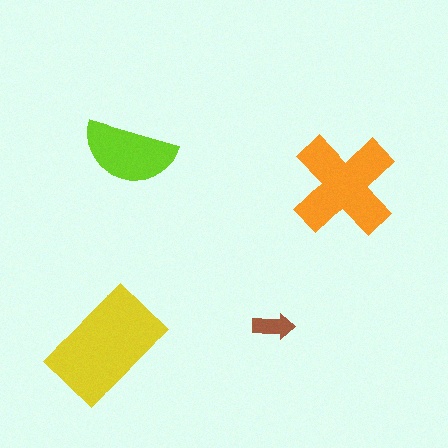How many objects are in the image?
There are 4 objects in the image.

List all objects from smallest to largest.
The brown arrow, the lime semicircle, the orange cross, the yellow rectangle.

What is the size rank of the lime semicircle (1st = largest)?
3rd.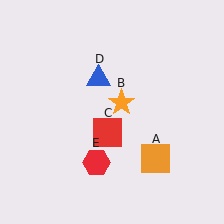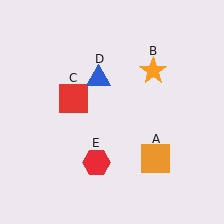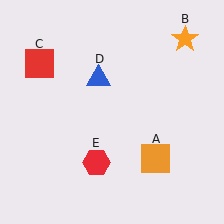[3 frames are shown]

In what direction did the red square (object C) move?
The red square (object C) moved up and to the left.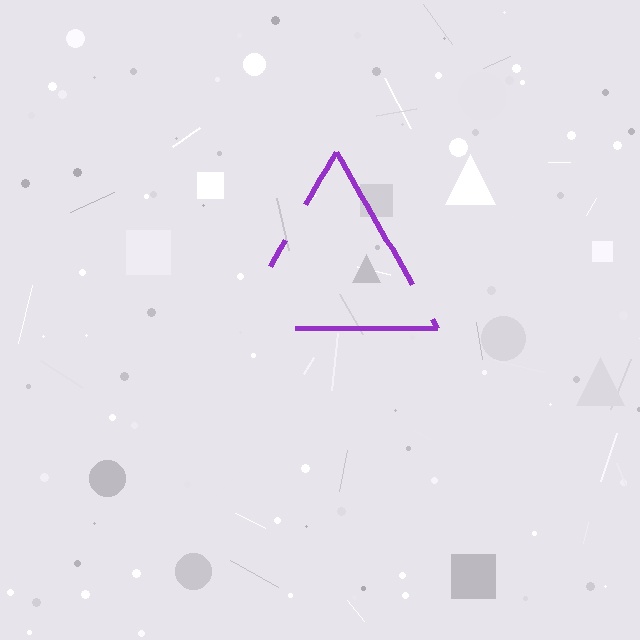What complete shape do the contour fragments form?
The contour fragments form a triangle.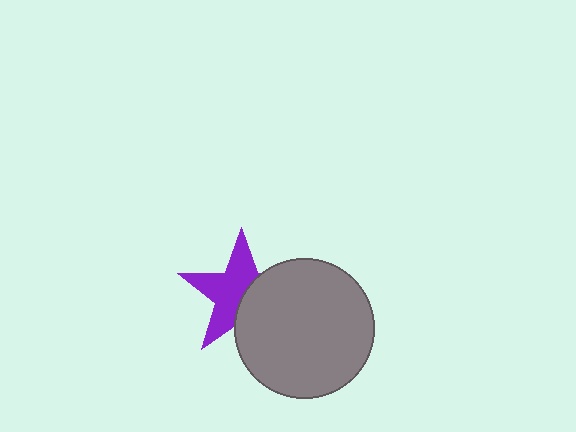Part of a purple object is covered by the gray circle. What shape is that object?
It is a star.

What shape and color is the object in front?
The object in front is a gray circle.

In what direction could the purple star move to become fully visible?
The purple star could move left. That would shift it out from behind the gray circle entirely.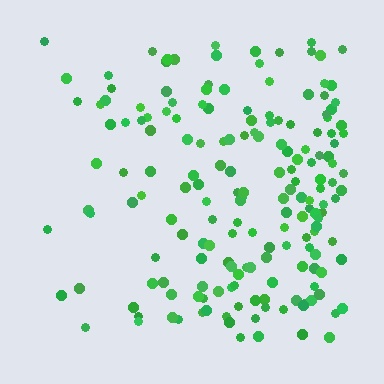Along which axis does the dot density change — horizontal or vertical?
Horizontal.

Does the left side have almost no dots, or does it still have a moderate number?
Still a moderate number, just noticeably fewer than the right.